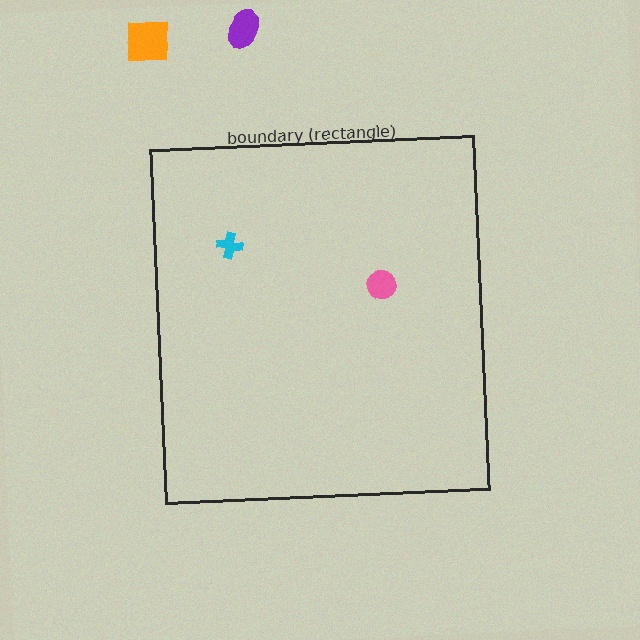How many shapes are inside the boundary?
2 inside, 2 outside.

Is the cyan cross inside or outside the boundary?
Inside.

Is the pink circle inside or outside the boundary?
Inside.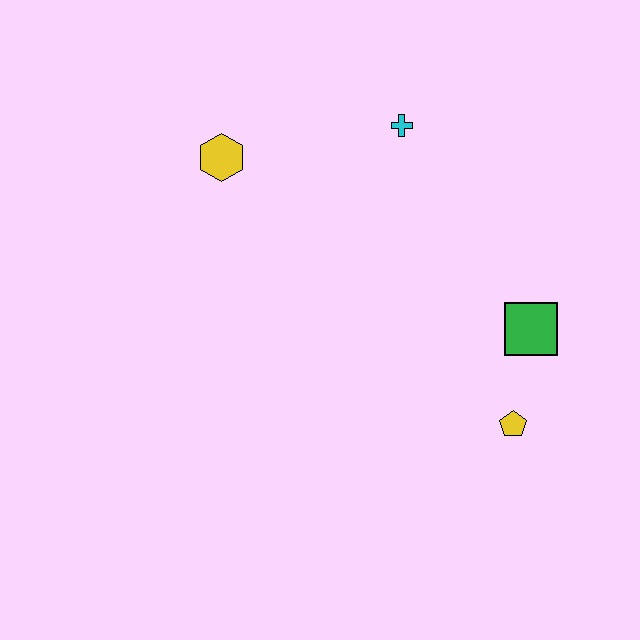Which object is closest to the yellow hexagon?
The cyan cross is closest to the yellow hexagon.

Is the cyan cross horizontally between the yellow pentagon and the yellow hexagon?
Yes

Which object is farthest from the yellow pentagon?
The yellow hexagon is farthest from the yellow pentagon.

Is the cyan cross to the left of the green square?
Yes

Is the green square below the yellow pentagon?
No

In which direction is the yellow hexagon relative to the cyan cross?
The yellow hexagon is to the left of the cyan cross.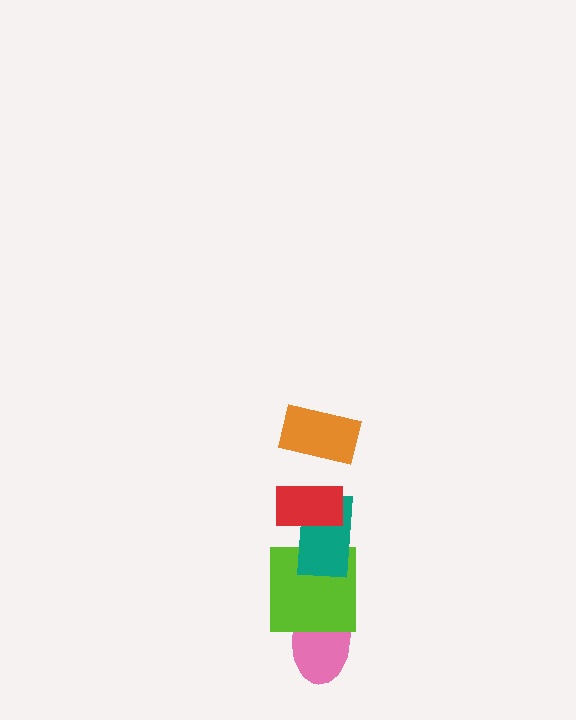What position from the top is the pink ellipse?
The pink ellipse is 5th from the top.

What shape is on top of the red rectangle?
The orange rectangle is on top of the red rectangle.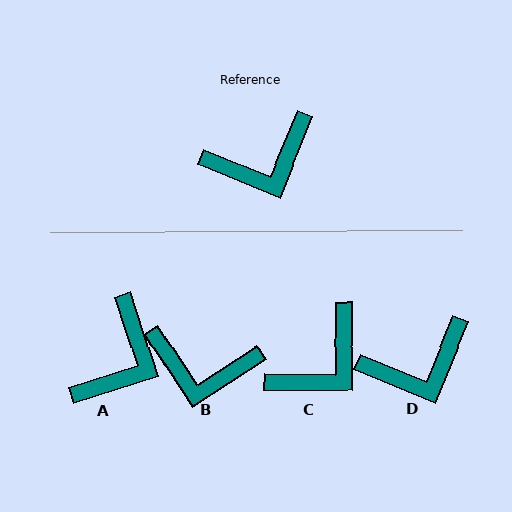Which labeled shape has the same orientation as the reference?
D.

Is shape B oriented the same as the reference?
No, it is off by about 35 degrees.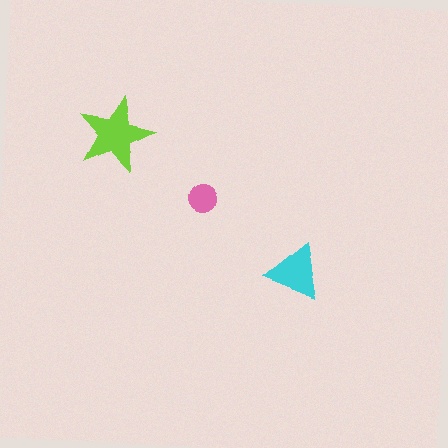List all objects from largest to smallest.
The lime star, the cyan triangle, the pink circle.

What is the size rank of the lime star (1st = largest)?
1st.